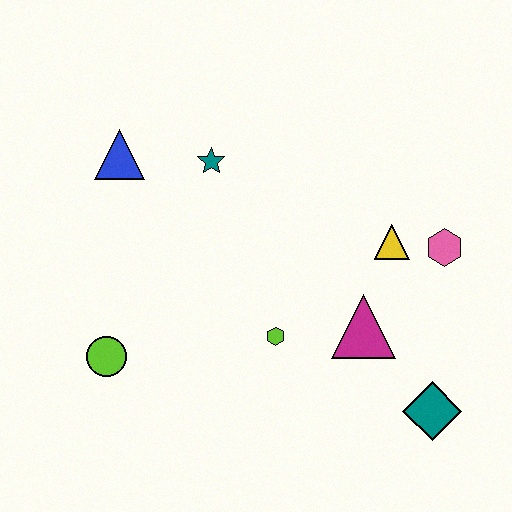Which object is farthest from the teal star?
The teal diamond is farthest from the teal star.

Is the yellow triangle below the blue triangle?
Yes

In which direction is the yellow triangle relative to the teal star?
The yellow triangle is to the right of the teal star.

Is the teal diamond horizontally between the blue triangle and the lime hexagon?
No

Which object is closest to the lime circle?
The lime hexagon is closest to the lime circle.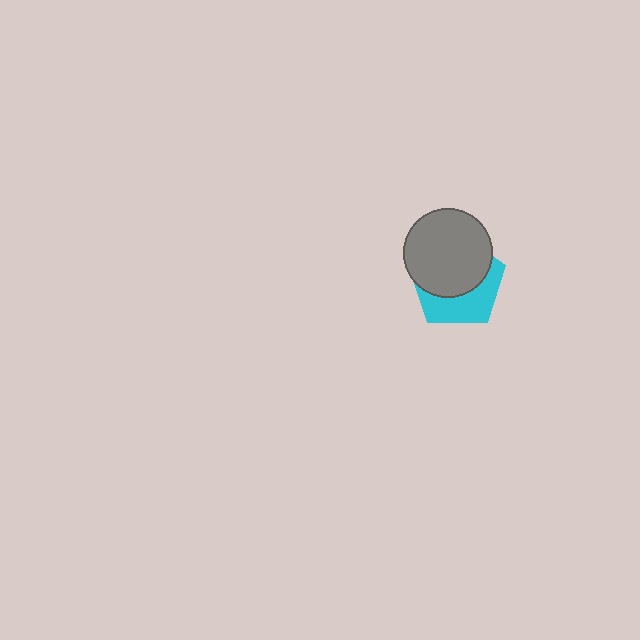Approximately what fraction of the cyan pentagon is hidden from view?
Roughly 58% of the cyan pentagon is hidden behind the gray circle.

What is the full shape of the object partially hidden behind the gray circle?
The partially hidden object is a cyan pentagon.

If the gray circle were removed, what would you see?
You would see the complete cyan pentagon.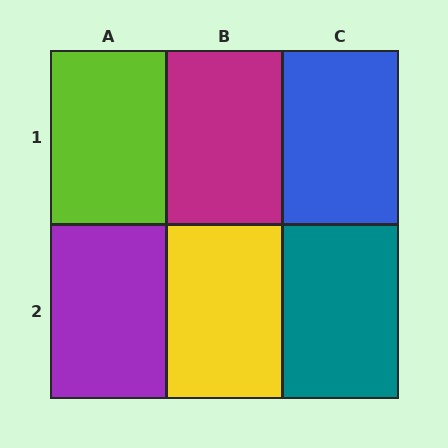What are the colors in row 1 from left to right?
Lime, magenta, blue.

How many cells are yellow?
1 cell is yellow.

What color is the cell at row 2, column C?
Teal.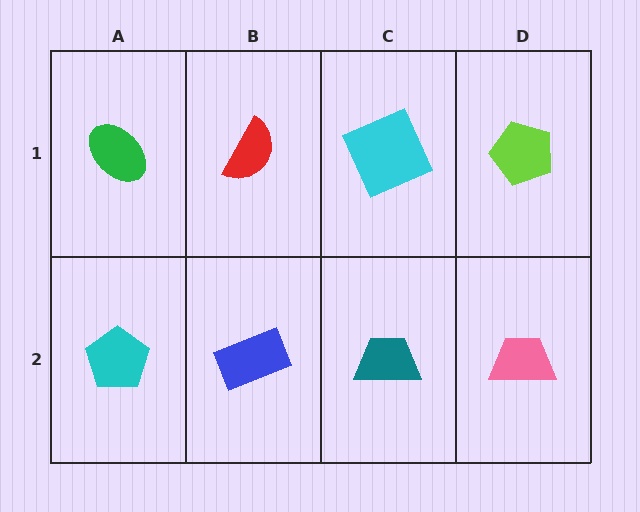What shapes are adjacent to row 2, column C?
A cyan square (row 1, column C), a blue rectangle (row 2, column B), a pink trapezoid (row 2, column D).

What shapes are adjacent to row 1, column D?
A pink trapezoid (row 2, column D), a cyan square (row 1, column C).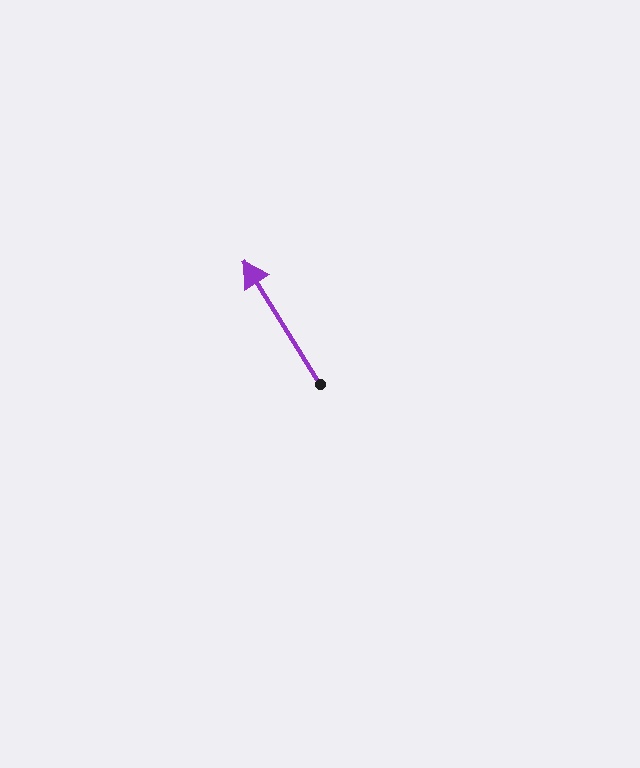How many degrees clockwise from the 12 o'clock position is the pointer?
Approximately 328 degrees.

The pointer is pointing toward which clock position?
Roughly 11 o'clock.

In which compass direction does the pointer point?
Northwest.